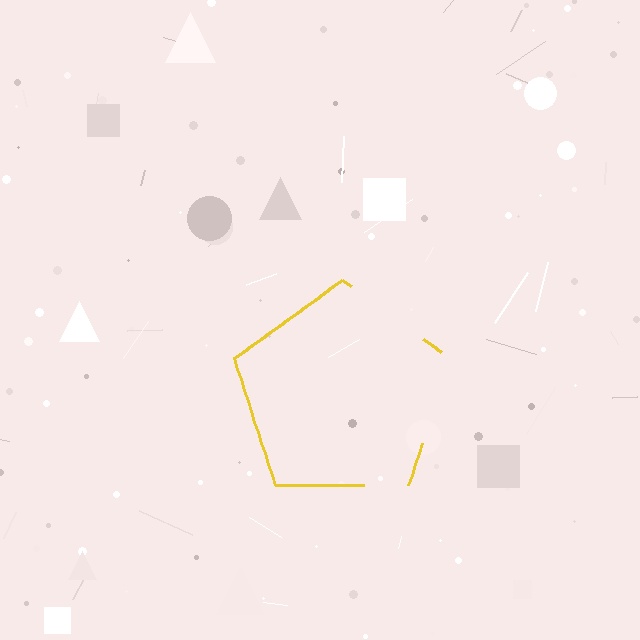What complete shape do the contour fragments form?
The contour fragments form a pentagon.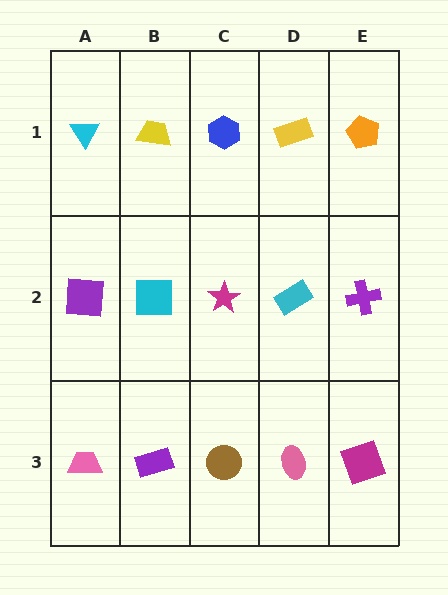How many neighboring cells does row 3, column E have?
2.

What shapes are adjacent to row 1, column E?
A purple cross (row 2, column E), a yellow rectangle (row 1, column D).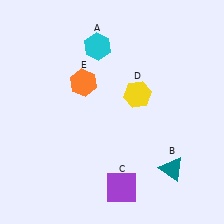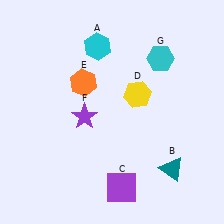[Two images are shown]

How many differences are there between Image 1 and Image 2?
There are 2 differences between the two images.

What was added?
A purple star (F), a cyan hexagon (G) were added in Image 2.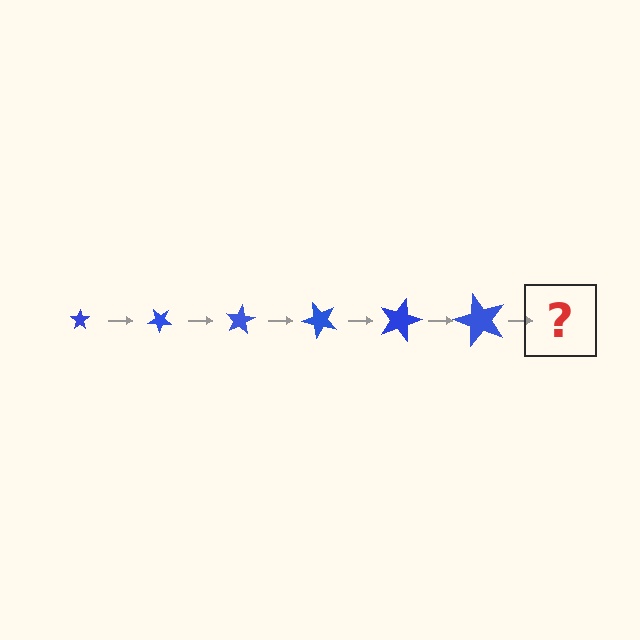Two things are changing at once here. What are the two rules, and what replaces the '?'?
The two rules are that the star grows larger each step and it rotates 40 degrees each step. The '?' should be a star, larger than the previous one and rotated 240 degrees from the start.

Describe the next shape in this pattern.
It should be a star, larger than the previous one and rotated 240 degrees from the start.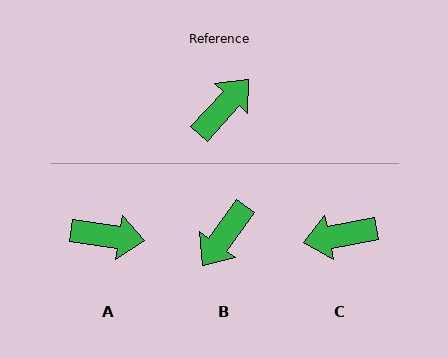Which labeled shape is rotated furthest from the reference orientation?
B, about 174 degrees away.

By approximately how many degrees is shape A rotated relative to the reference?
Approximately 56 degrees clockwise.